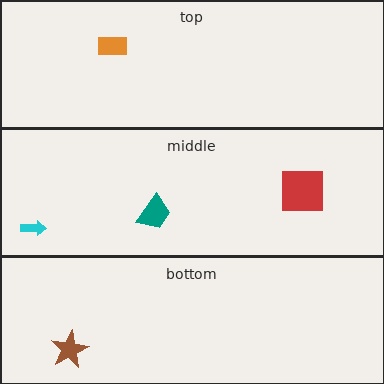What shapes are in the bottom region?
The brown star.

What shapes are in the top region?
The orange rectangle.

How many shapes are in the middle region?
3.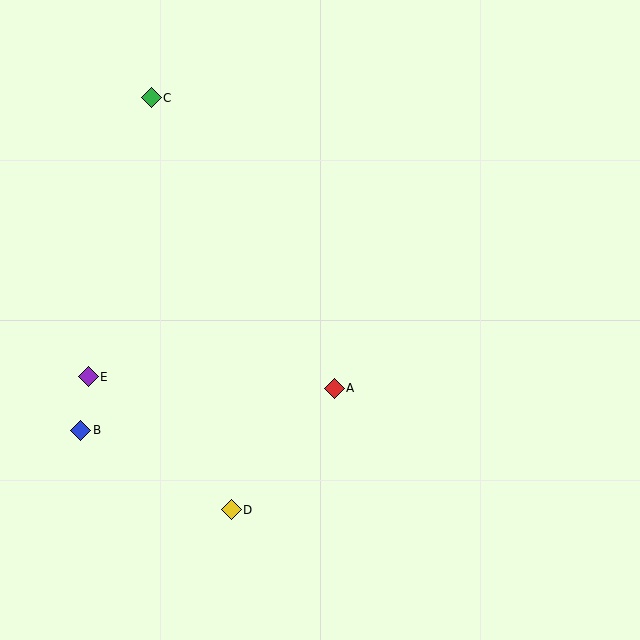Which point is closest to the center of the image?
Point A at (334, 388) is closest to the center.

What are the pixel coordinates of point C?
Point C is at (151, 98).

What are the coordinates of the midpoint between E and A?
The midpoint between E and A is at (211, 382).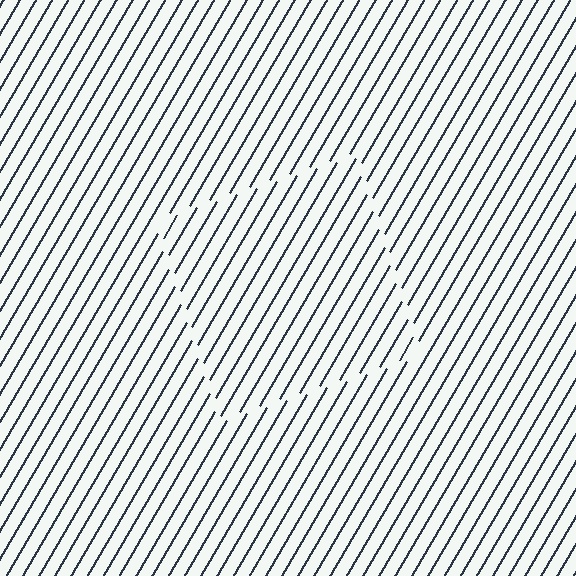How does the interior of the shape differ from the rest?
The interior of the shape contains the same grating, shifted by half a period — the contour is defined by the phase discontinuity where line-ends from the inner and outer gratings abut.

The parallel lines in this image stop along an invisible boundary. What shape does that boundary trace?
An illusory square. The interior of the shape contains the same grating, shifted by half a period — the contour is defined by the phase discontinuity where line-ends from the inner and outer gratings abut.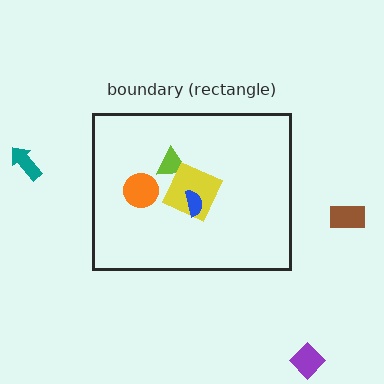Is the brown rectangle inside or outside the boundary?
Outside.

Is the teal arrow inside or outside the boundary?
Outside.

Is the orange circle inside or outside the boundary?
Inside.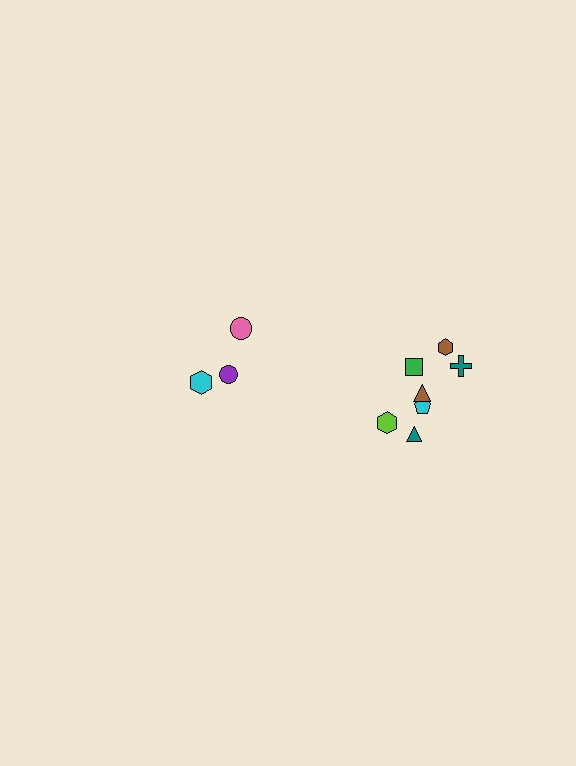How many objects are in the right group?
There are 7 objects.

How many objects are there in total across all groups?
There are 10 objects.